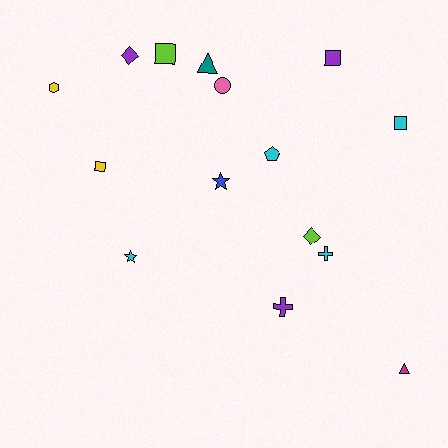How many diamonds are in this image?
There are 2 diamonds.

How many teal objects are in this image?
There is 1 teal object.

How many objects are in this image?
There are 15 objects.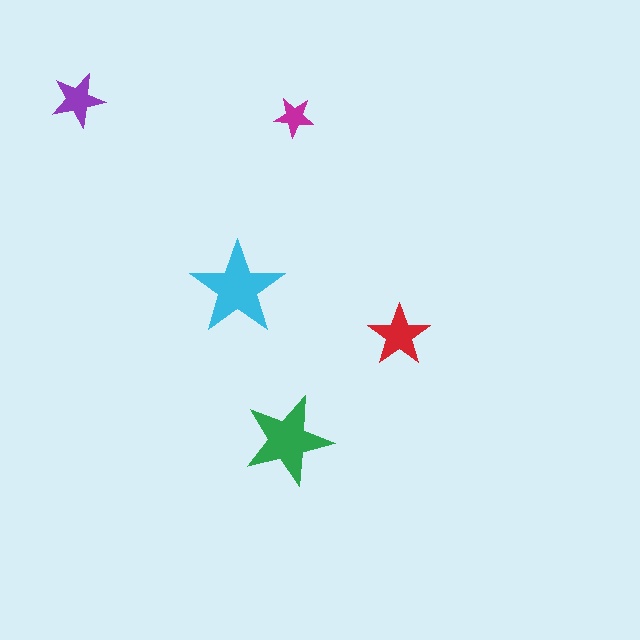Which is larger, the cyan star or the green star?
The cyan one.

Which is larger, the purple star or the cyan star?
The cyan one.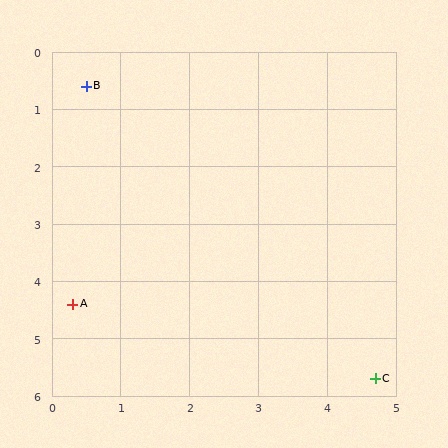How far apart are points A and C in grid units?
Points A and C are about 4.6 grid units apart.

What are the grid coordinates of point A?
Point A is at approximately (0.3, 4.4).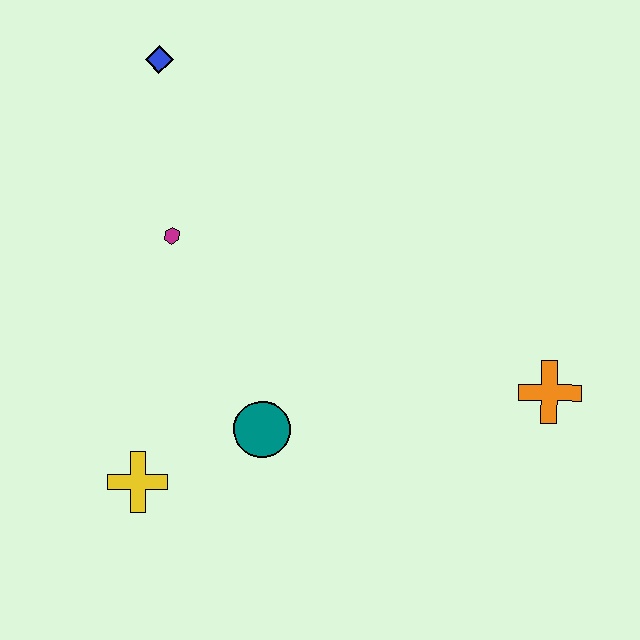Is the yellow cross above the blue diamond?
No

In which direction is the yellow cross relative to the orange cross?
The yellow cross is to the left of the orange cross.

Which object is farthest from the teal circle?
The blue diamond is farthest from the teal circle.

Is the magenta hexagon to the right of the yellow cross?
Yes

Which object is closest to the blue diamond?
The magenta hexagon is closest to the blue diamond.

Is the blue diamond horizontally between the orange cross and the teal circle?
No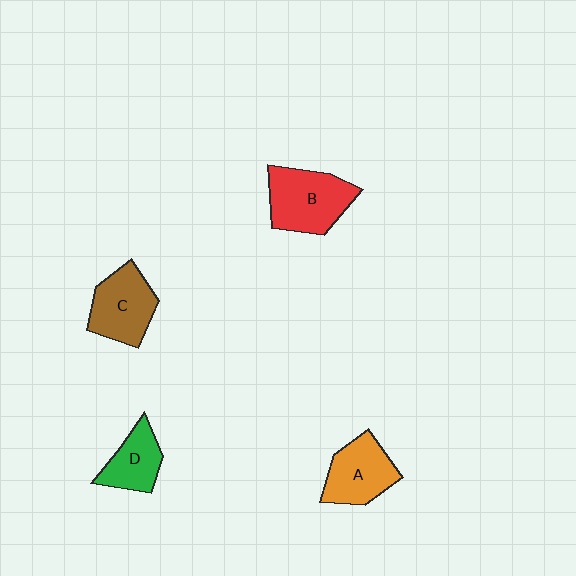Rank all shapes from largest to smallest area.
From largest to smallest: B (red), C (brown), A (orange), D (green).